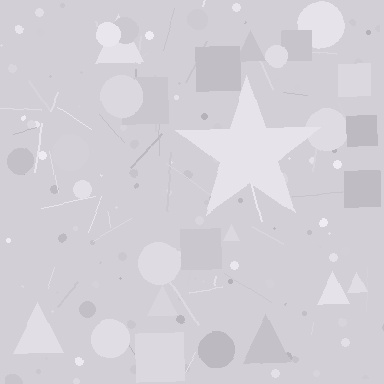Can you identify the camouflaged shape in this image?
The camouflaged shape is a star.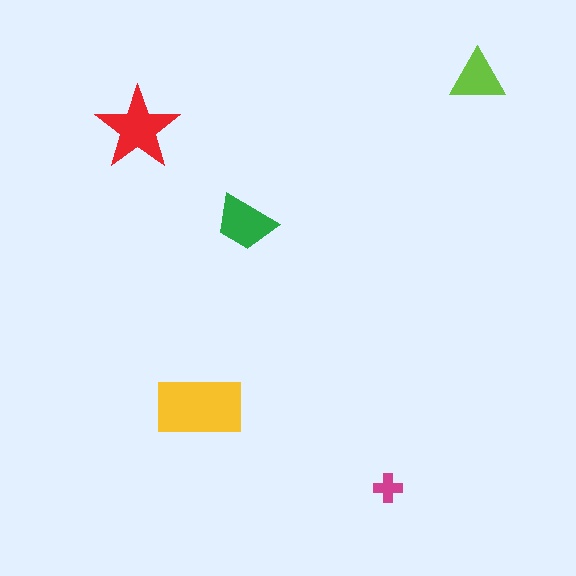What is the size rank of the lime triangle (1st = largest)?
4th.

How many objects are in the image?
There are 5 objects in the image.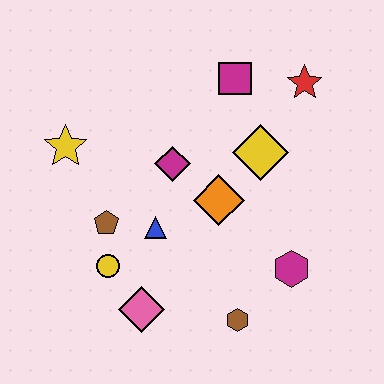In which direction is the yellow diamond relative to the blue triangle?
The yellow diamond is to the right of the blue triangle.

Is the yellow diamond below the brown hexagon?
No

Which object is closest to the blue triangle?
The brown pentagon is closest to the blue triangle.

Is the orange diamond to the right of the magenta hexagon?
No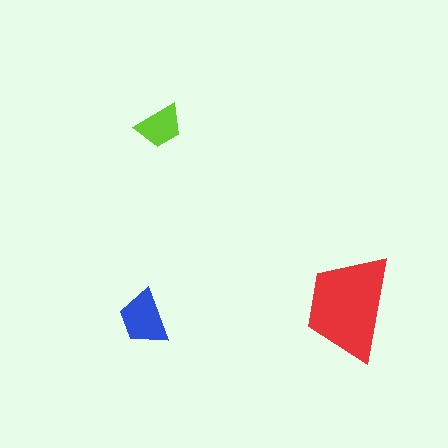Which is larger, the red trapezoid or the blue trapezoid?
The red one.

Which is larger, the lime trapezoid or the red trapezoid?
The red one.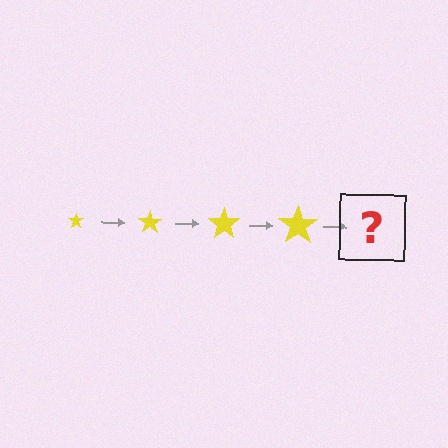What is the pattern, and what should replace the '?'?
The pattern is that the star gets progressively larger each step. The '?' should be a yellow star, larger than the previous one.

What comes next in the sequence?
The next element should be a yellow star, larger than the previous one.